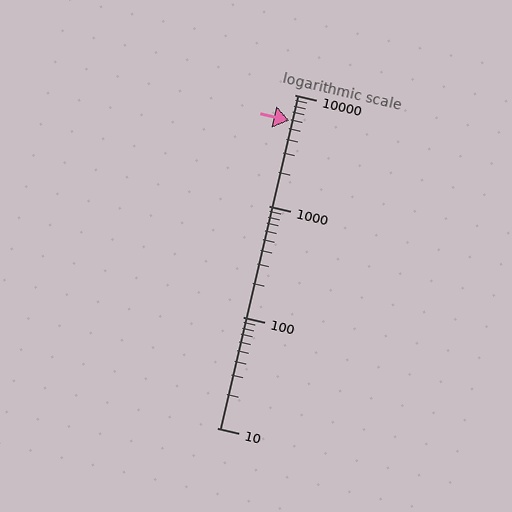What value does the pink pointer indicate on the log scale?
The pointer indicates approximately 5800.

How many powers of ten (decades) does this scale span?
The scale spans 3 decades, from 10 to 10000.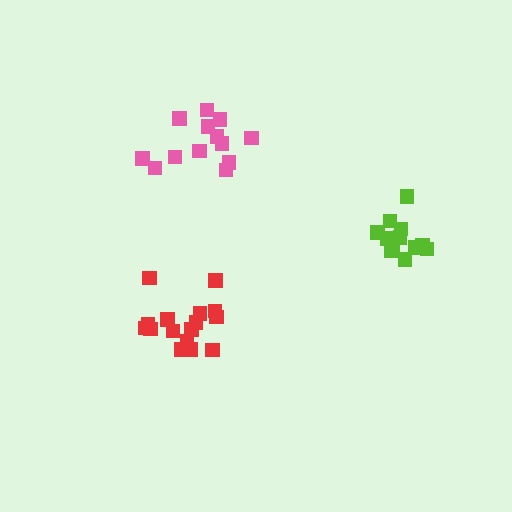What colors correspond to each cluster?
The clusters are colored: lime, pink, red.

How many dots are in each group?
Group 1: 12 dots, Group 2: 13 dots, Group 3: 16 dots (41 total).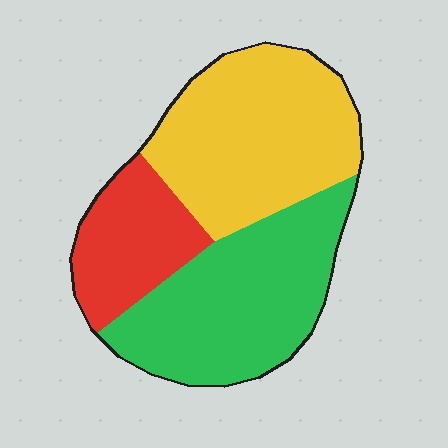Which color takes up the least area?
Red, at roughly 20%.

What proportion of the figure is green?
Green takes up about two fifths (2/5) of the figure.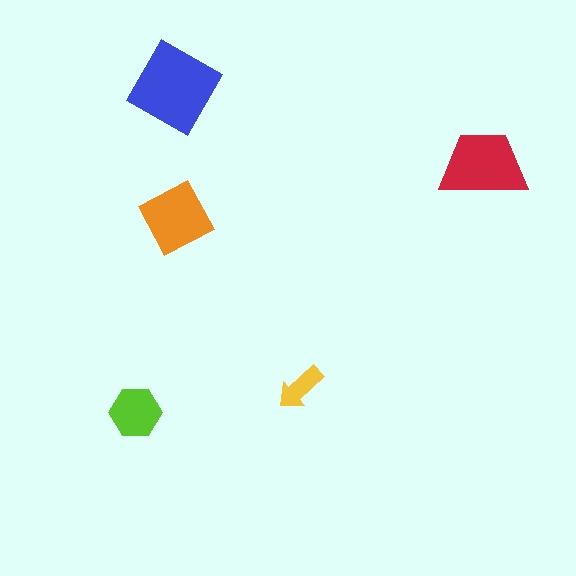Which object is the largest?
The blue diamond.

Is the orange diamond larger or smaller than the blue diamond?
Smaller.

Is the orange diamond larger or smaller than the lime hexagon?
Larger.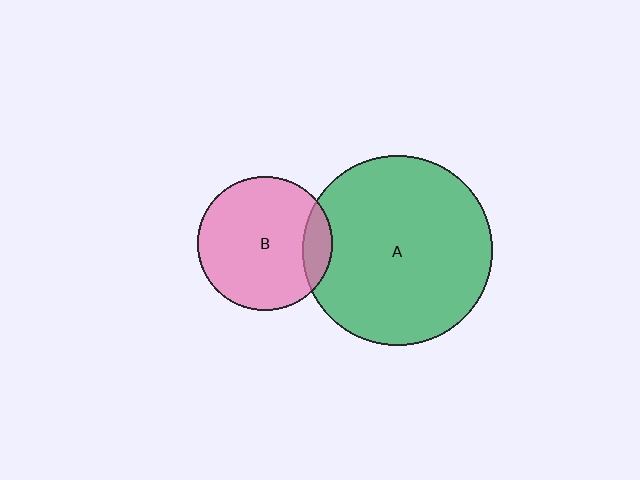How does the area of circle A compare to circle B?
Approximately 2.0 times.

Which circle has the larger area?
Circle A (green).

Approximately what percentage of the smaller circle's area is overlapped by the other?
Approximately 15%.